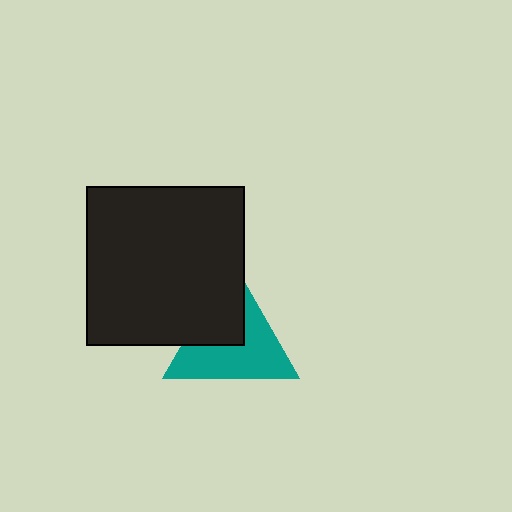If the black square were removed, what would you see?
You would see the complete teal triangle.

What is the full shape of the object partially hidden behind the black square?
The partially hidden object is a teal triangle.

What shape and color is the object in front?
The object in front is a black square.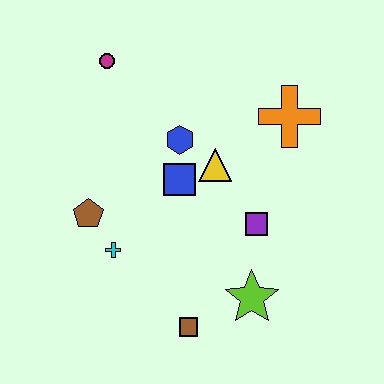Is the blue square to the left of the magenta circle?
No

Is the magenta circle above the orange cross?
Yes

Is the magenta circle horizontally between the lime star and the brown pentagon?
Yes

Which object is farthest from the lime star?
The magenta circle is farthest from the lime star.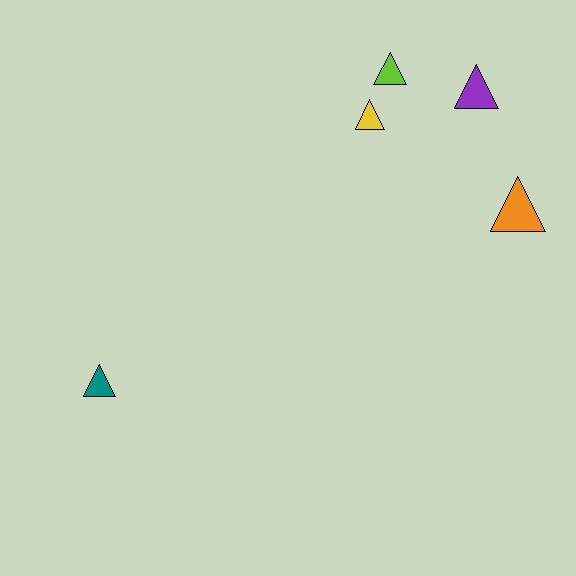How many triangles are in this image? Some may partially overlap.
There are 5 triangles.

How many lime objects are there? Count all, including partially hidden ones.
There is 1 lime object.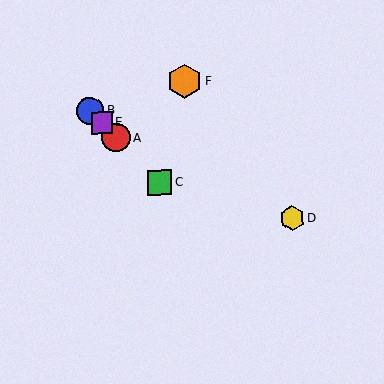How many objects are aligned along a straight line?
4 objects (A, B, C, E) are aligned along a straight line.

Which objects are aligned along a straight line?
Objects A, B, C, E are aligned along a straight line.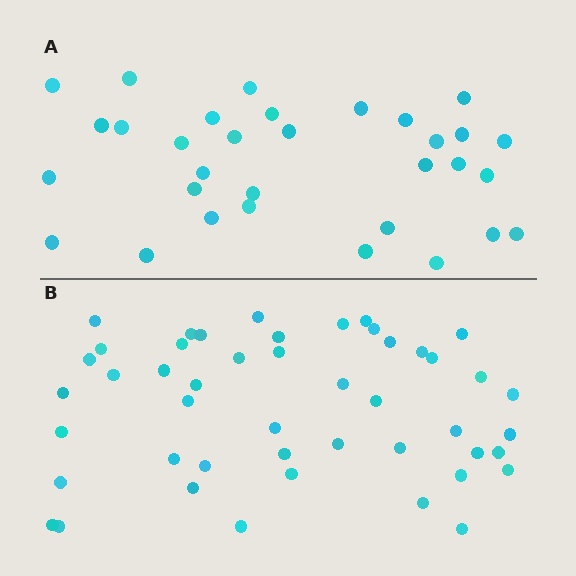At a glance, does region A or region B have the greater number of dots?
Region B (the bottom region) has more dots.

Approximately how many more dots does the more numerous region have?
Region B has approximately 15 more dots than region A.